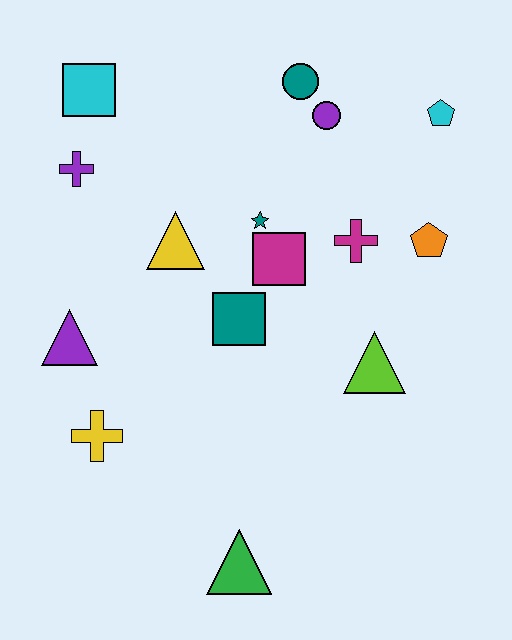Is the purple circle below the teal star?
No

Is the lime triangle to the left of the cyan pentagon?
Yes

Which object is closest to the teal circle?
The purple circle is closest to the teal circle.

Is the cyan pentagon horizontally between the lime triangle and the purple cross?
No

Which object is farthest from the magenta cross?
The green triangle is farthest from the magenta cross.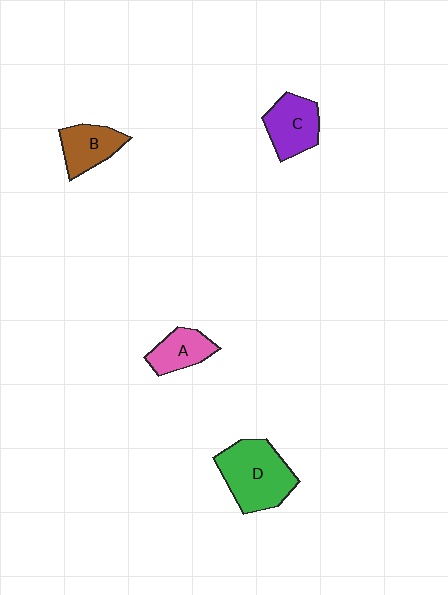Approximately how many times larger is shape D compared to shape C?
Approximately 1.5 times.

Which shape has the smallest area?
Shape A (pink).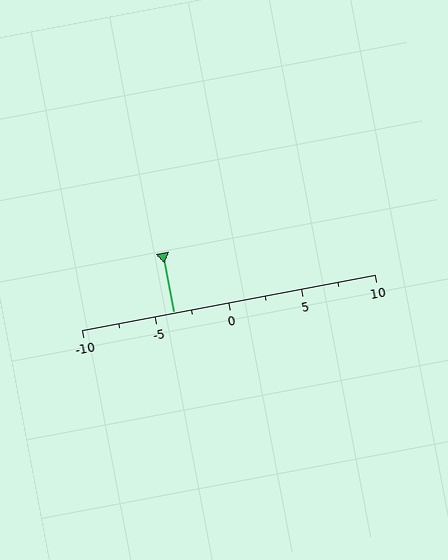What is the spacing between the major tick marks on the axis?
The major ticks are spaced 5 apart.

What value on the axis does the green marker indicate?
The marker indicates approximately -3.8.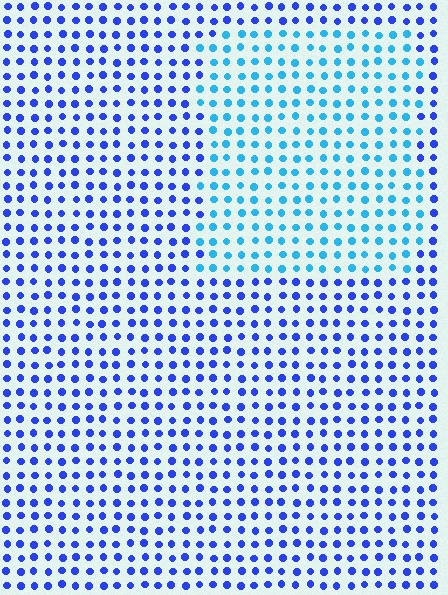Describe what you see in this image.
The image is filled with small blue elements in a uniform arrangement. A rectangle-shaped region is visible where the elements are tinted to a slightly different hue, forming a subtle color boundary.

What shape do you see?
I see a rectangle.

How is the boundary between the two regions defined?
The boundary is defined purely by a slight shift in hue (about 37 degrees). Spacing, size, and orientation are identical on both sides.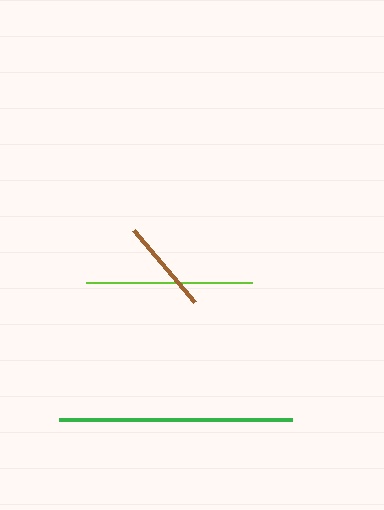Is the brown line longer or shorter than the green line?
The green line is longer than the brown line.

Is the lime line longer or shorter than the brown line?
The lime line is longer than the brown line.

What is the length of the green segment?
The green segment is approximately 233 pixels long.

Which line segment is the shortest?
The brown line is the shortest at approximately 95 pixels.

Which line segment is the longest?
The green line is the longest at approximately 233 pixels.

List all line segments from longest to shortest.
From longest to shortest: green, lime, brown.